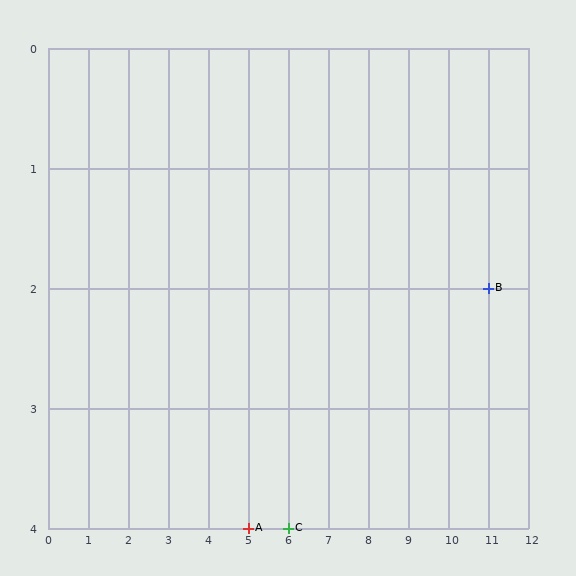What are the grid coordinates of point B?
Point B is at grid coordinates (11, 2).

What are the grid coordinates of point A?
Point A is at grid coordinates (5, 4).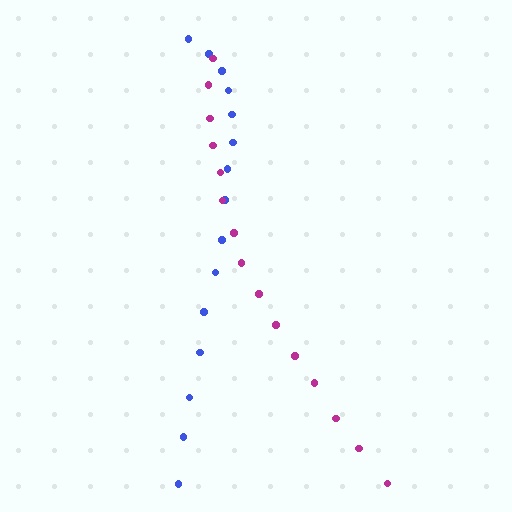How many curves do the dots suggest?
There are 2 distinct paths.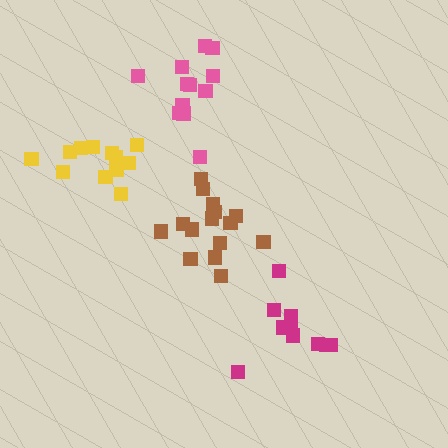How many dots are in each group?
Group 1: 12 dots, Group 2: 10 dots, Group 3: 15 dots, Group 4: 13 dots (50 total).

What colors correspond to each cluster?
The clusters are colored: yellow, magenta, brown, pink.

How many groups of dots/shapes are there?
There are 4 groups.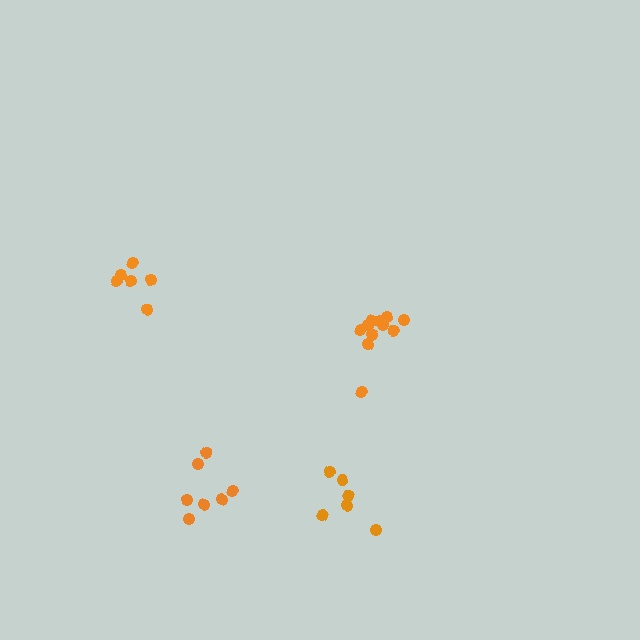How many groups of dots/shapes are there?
There are 4 groups.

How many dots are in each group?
Group 1: 7 dots, Group 2: 6 dots, Group 3: 6 dots, Group 4: 11 dots (30 total).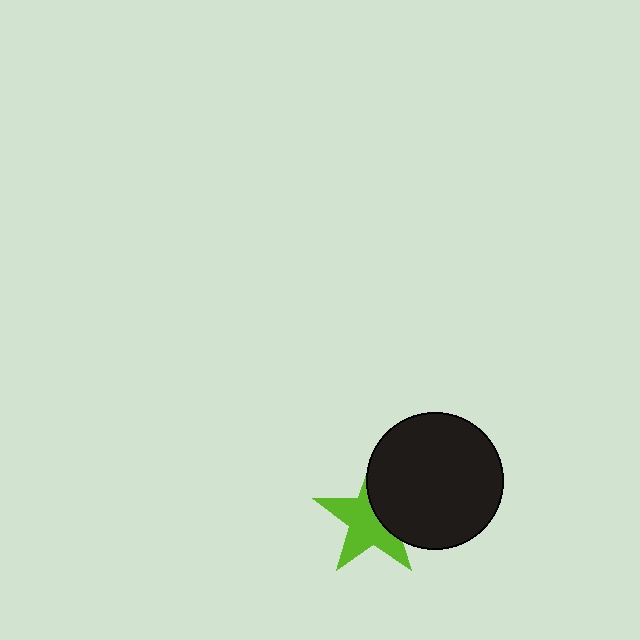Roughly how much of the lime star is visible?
About half of it is visible (roughly 61%).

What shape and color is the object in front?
The object in front is a black circle.